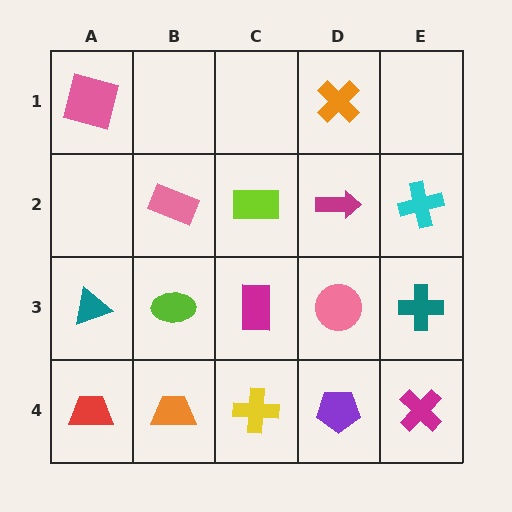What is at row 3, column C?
A magenta rectangle.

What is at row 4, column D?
A purple pentagon.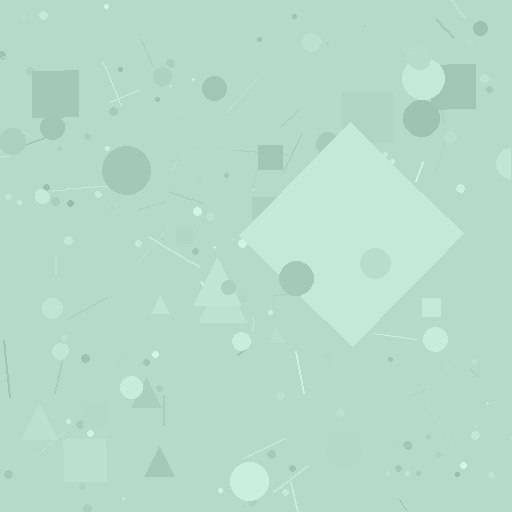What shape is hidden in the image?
A diamond is hidden in the image.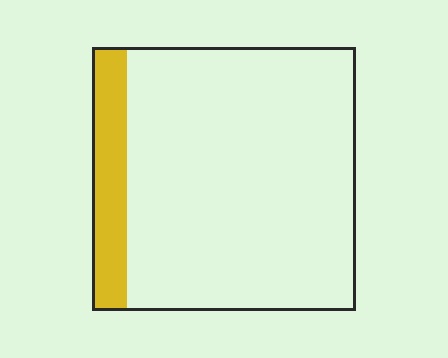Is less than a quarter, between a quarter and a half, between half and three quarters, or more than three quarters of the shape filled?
Less than a quarter.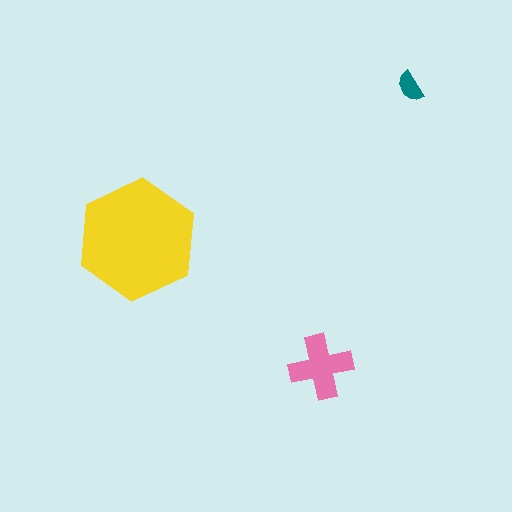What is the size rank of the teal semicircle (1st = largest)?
3rd.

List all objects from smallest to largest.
The teal semicircle, the pink cross, the yellow hexagon.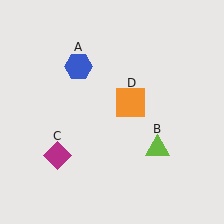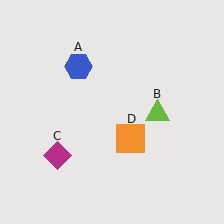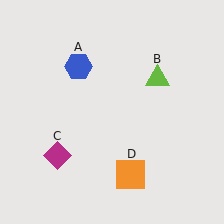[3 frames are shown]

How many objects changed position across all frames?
2 objects changed position: lime triangle (object B), orange square (object D).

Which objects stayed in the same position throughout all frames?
Blue hexagon (object A) and magenta diamond (object C) remained stationary.